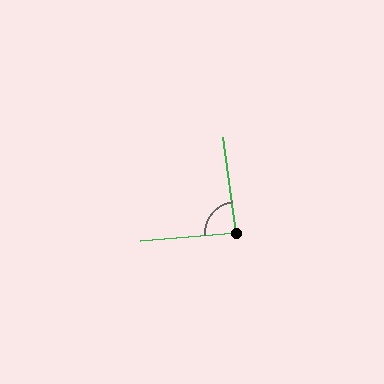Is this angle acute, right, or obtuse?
It is approximately a right angle.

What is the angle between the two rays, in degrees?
Approximately 87 degrees.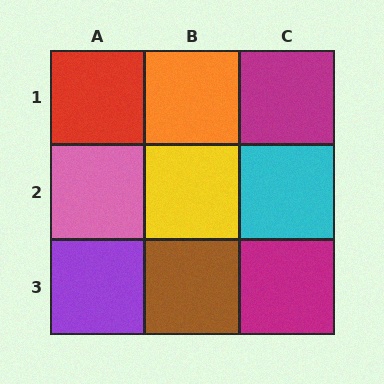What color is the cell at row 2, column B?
Yellow.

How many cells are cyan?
1 cell is cyan.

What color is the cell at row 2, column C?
Cyan.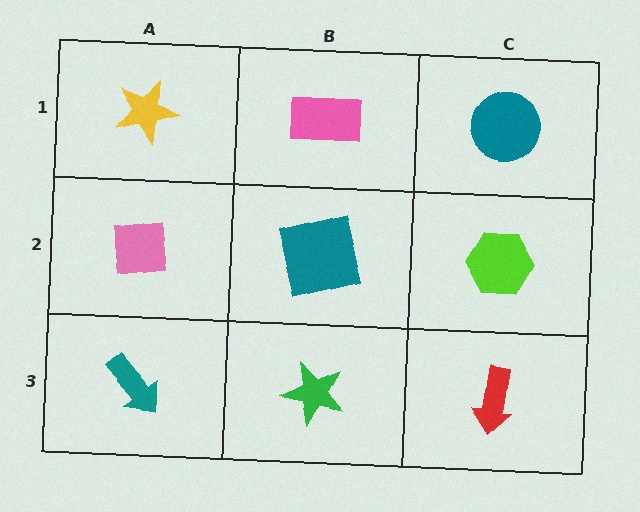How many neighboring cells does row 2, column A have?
3.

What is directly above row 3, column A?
A pink square.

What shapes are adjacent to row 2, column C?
A teal circle (row 1, column C), a red arrow (row 3, column C), a teal square (row 2, column B).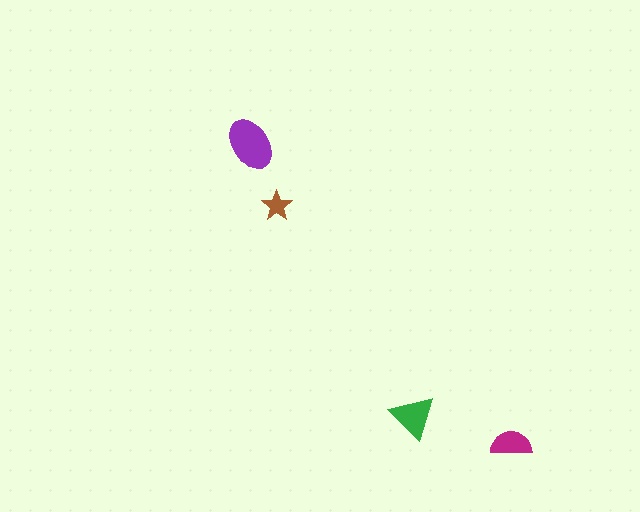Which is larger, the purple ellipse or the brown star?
The purple ellipse.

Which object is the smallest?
The brown star.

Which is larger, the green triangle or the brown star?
The green triangle.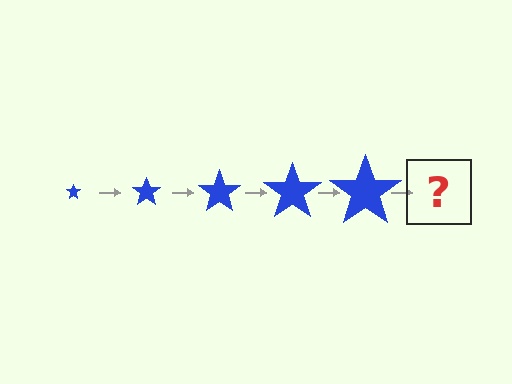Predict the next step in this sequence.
The next step is a blue star, larger than the previous one.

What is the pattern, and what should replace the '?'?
The pattern is that the star gets progressively larger each step. The '?' should be a blue star, larger than the previous one.